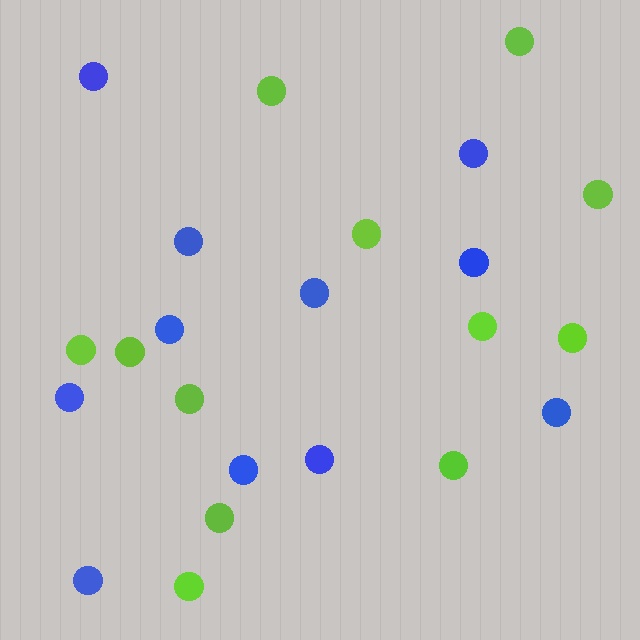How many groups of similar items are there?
There are 2 groups: one group of blue circles (11) and one group of lime circles (12).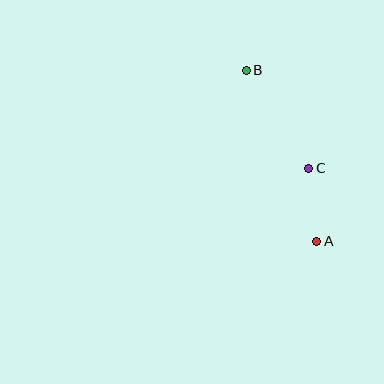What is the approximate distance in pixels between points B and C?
The distance between B and C is approximately 116 pixels.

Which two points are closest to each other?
Points A and C are closest to each other.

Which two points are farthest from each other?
Points A and B are farthest from each other.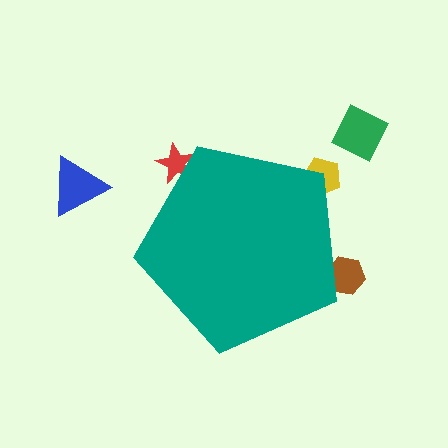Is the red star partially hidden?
Yes, the red star is partially hidden behind the teal pentagon.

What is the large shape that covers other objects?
A teal pentagon.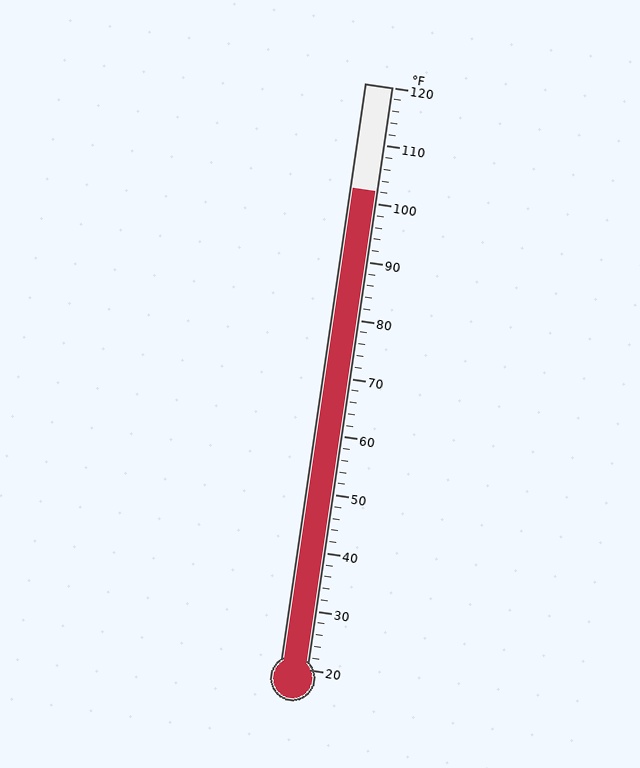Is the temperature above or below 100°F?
The temperature is above 100°F.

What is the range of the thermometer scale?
The thermometer scale ranges from 20°F to 120°F.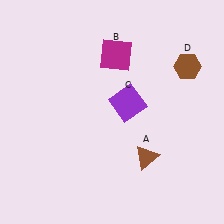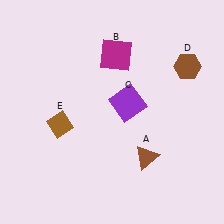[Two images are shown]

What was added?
A brown diamond (E) was added in Image 2.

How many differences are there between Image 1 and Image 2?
There is 1 difference between the two images.